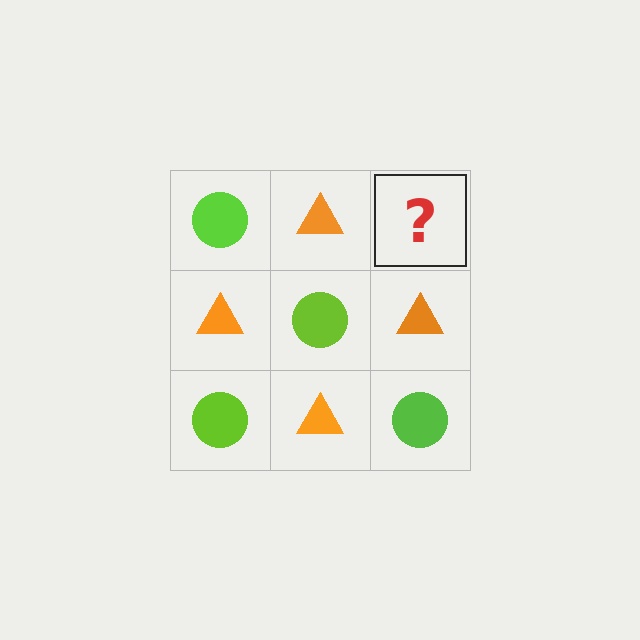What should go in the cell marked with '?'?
The missing cell should contain a lime circle.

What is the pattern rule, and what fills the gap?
The rule is that it alternates lime circle and orange triangle in a checkerboard pattern. The gap should be filled with a lime circle.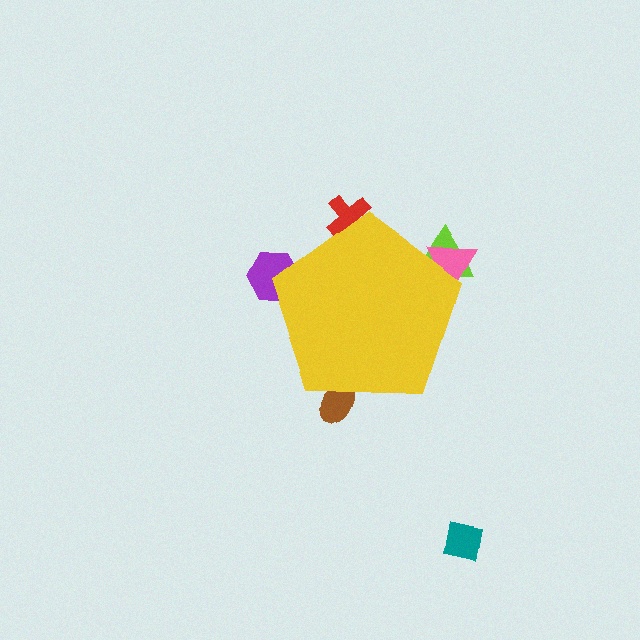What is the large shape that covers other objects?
A yellow pentagon.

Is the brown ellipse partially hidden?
Yes, the brown ellipse is partially hidden behind the yellow pentagon.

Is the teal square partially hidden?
No, the teal square is fully visible.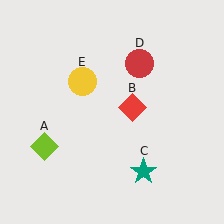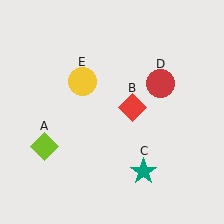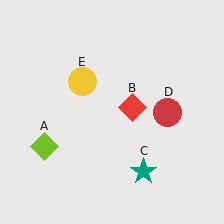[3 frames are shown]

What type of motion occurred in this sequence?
The red circle (object D) rotated clockwise around the center of the scene.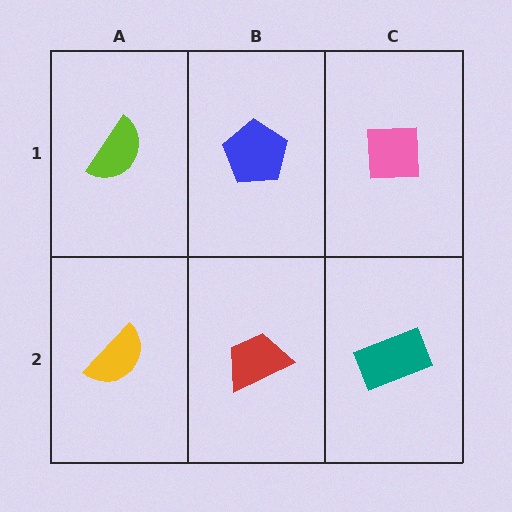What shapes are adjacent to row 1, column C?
A teal rectangle (row 2, column C), a blue pentagon (row 1, column B).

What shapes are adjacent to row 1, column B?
A red trapezoid (row 2, column B), a lime semicircle (row 1, column A), a pink square (row 1, column C).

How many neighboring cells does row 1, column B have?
3.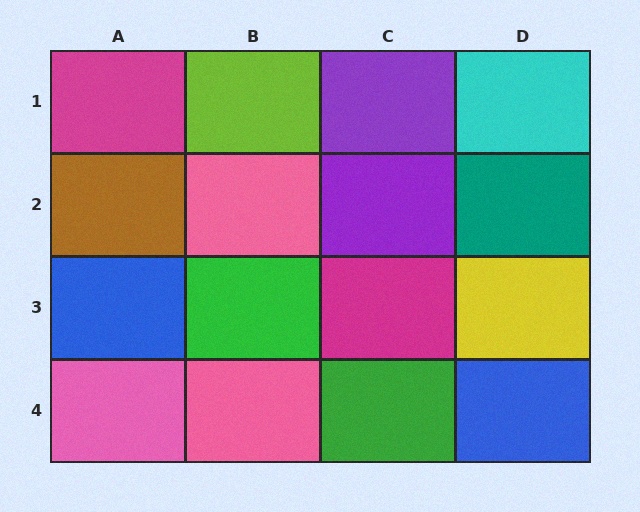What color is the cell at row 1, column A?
Magenta.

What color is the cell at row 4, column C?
Green.